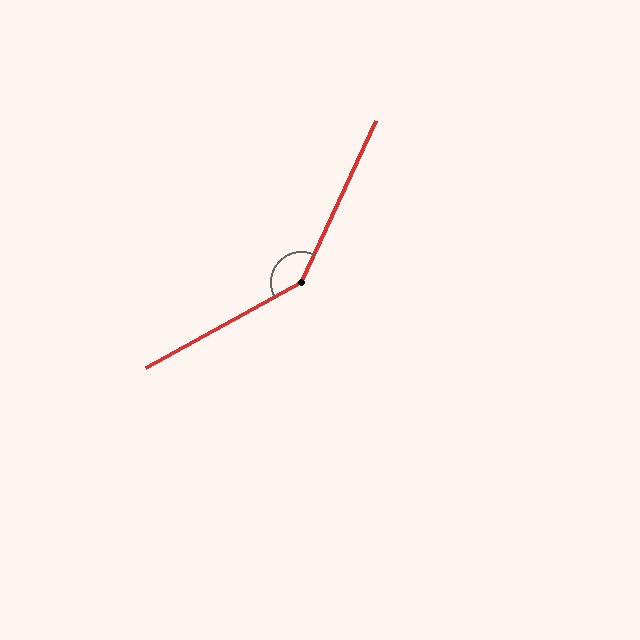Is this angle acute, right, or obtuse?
It is obtuse.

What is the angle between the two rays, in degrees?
Approximately 144 degrees.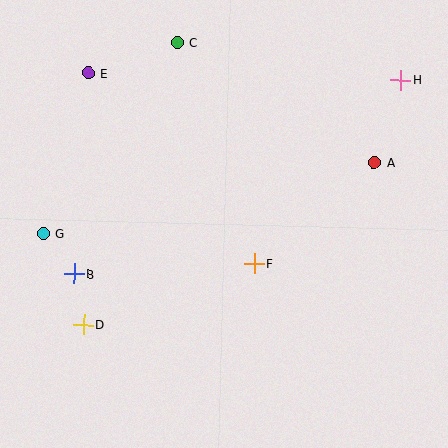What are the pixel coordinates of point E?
Point E is at (88, 73).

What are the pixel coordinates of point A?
Point A is at (375, 163).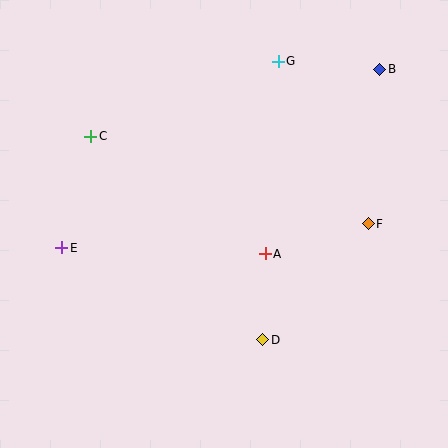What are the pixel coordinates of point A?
Point A is at (265, 254).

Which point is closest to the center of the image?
Point A at (265, 254) is closest to the center.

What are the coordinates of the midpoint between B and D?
The midpoint between B and D is at (321, 205).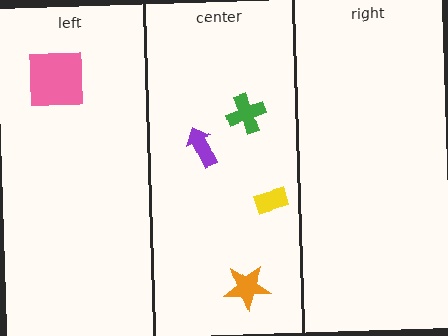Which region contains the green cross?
The center region.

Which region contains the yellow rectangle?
The center region.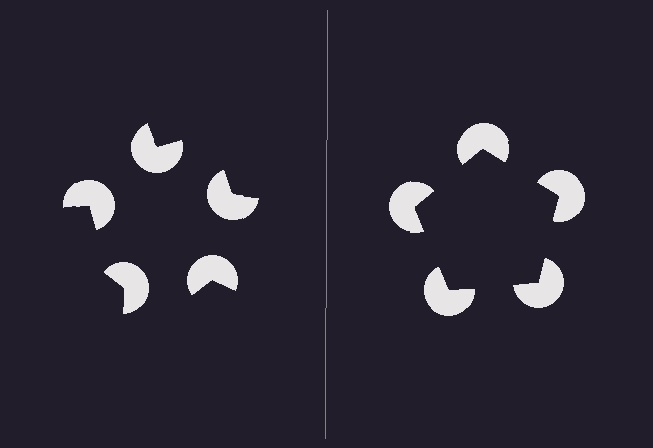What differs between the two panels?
The pac-man discs are positioned identically on both sides; only the wedge orientations differ. On the right they align to a pentagon; on the left they are misaligned.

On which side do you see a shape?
An illusory pentagon appears on the right side. On the left side the wedge cuts are rotated, so no coherent shape forms.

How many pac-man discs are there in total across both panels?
10 — 5 on each side.